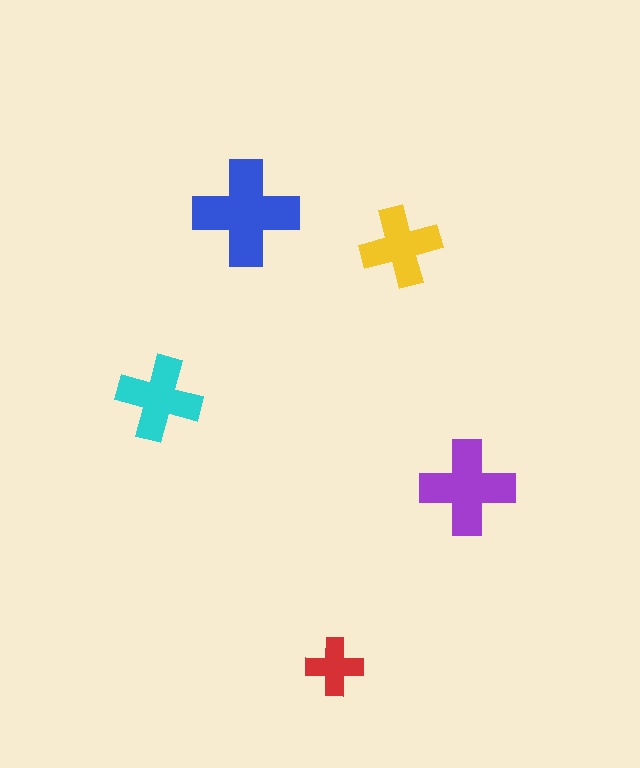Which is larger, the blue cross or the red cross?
The blue one.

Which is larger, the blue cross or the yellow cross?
The blue one.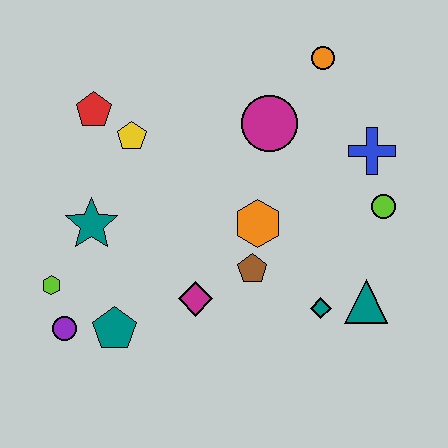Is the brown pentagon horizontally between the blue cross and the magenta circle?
No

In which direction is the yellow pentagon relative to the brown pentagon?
The yellow pentagon is above the brown pentagon.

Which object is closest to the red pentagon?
The yellow pentagon is closest to the red pentagon.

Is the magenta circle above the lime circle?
Yes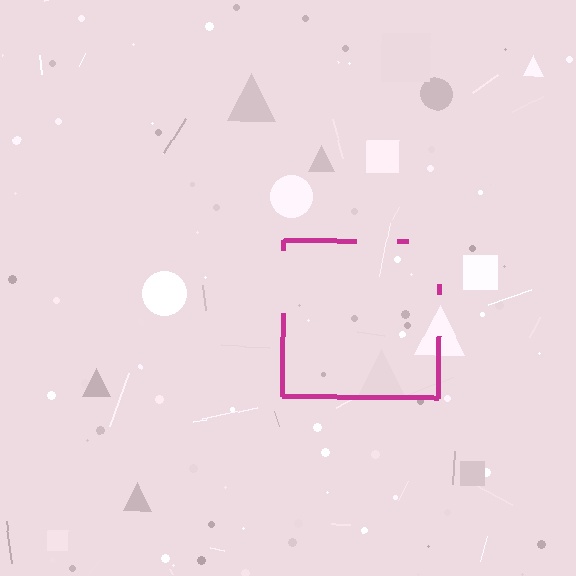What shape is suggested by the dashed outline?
The dashed outline suggests a square.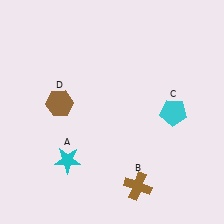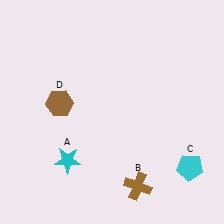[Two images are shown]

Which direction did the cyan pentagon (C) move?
The cyan pentagon (C) moved down.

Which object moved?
The cyan pentagon (C) moved down.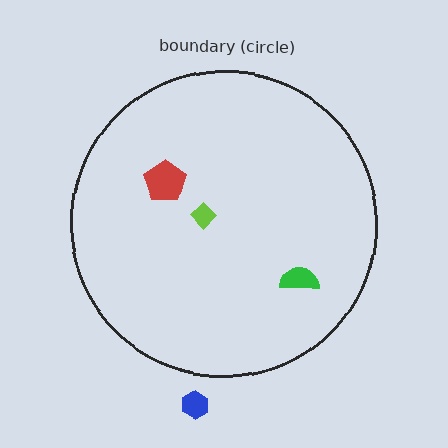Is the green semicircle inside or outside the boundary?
Inside.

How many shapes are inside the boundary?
3 inside, 1 outside.